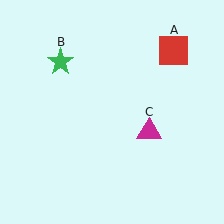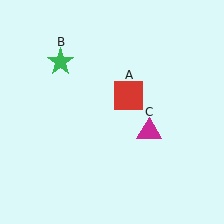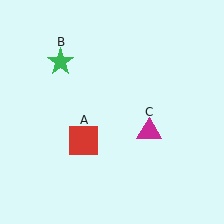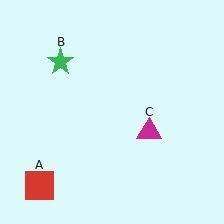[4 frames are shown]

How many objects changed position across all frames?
1 object changed position: red square (object A).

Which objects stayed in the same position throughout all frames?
Green star (object B) and magenta triangle (object C) remained stationary.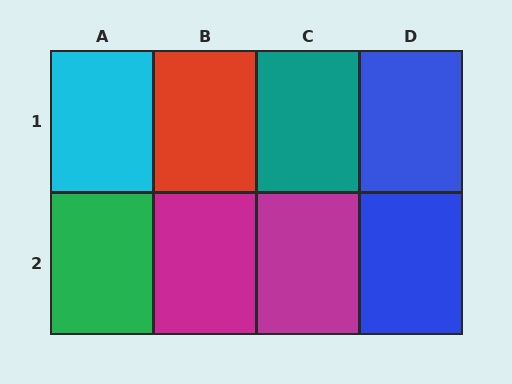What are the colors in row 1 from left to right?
Cyan, red, teal, blue.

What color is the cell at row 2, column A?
Green.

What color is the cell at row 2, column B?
Magenta.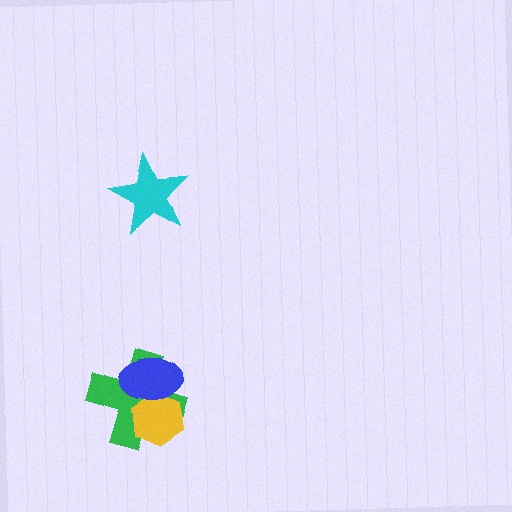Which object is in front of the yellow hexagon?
The blue ellipse is in front of the yellow hexagon.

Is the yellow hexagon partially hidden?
Yes, it is partially covered by another shape.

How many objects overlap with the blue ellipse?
2 objects overlap with the blue ellipse.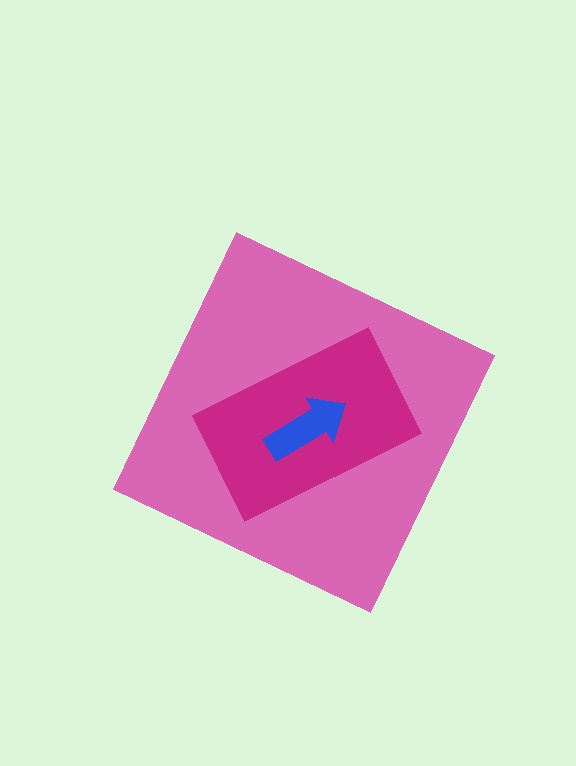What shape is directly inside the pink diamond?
The magenta rectangle.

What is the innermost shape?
The blue arrow.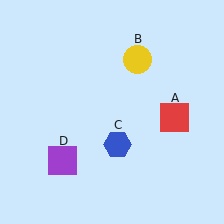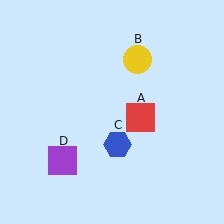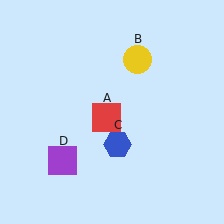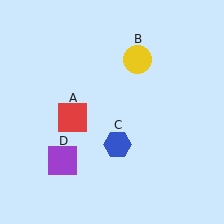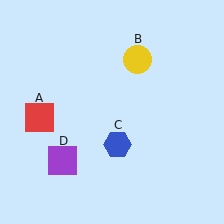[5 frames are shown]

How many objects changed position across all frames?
1 object changed position: red square (object A).